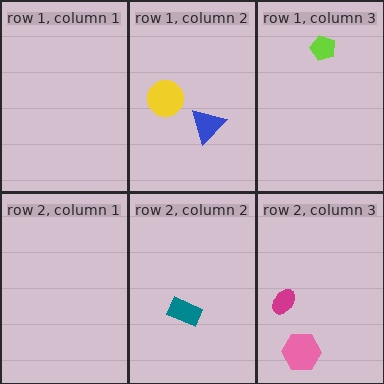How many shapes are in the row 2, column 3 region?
2.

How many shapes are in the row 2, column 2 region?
1.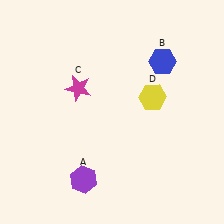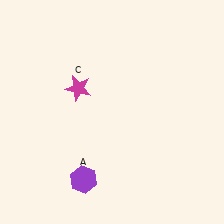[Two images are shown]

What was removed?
The yellow hexagon (D), the blue hexagon (B) were removed in Image 2.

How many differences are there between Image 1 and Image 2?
There are 2 differences between the two images.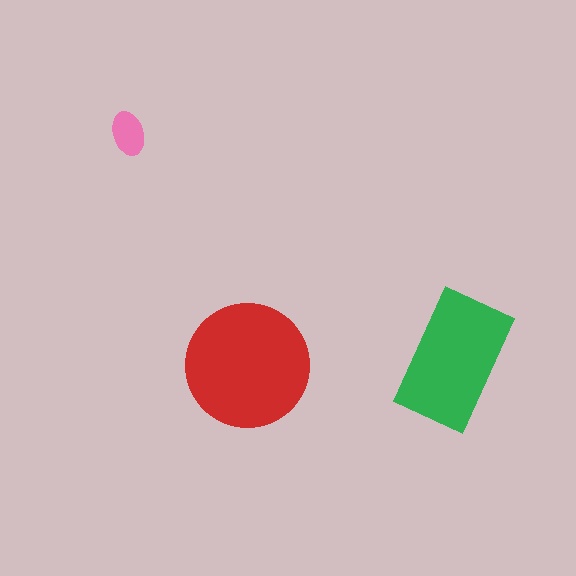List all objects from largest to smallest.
The red circle, the green rectangle, the pink ellipse.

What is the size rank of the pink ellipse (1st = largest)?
3rd.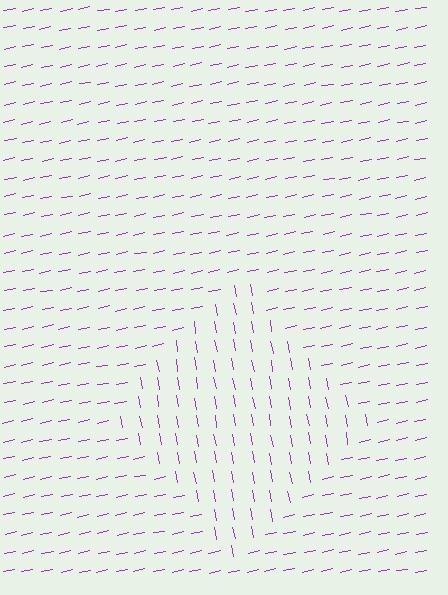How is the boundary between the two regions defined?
The boundary is defined purely by a change in line orientation (approximately 89 degrees difference). All lines are the same color and thickness.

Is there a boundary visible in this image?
Yes, there is a texture boundary formed by a change in line orientation.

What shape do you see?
I see a diamond.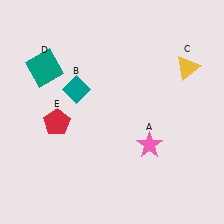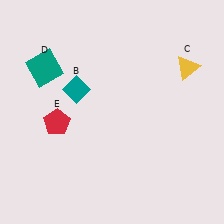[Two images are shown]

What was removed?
The pink star (A) was removed in Image 2.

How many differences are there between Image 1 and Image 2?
There is 1 difference between the two images.